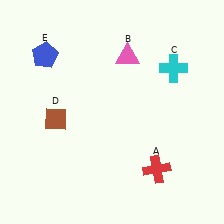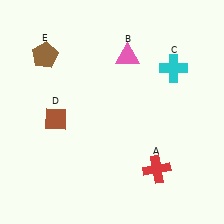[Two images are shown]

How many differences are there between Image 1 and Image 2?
There is 1 difference between the two images.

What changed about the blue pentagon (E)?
In Image 1, E is blue. In Image 2, it changed to brown.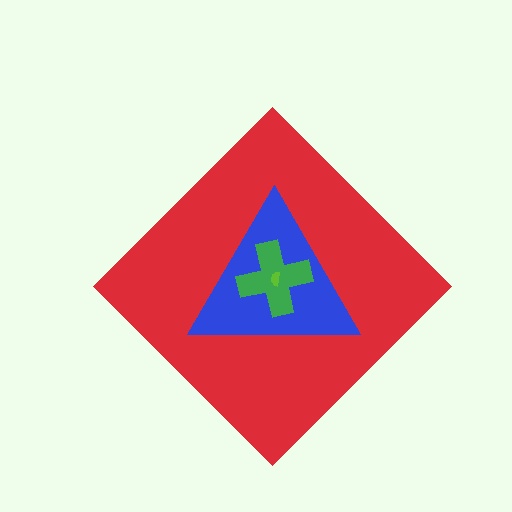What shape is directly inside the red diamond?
The blue triangle.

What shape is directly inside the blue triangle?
The green cross.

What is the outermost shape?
The red diamond.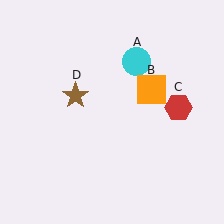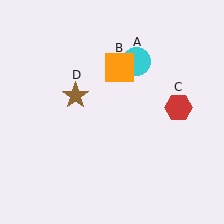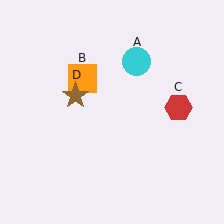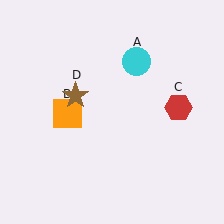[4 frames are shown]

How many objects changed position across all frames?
1 object changed position: orange square (object B).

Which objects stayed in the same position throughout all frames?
Cyan circle (object A) and red hexagon (object C) and brown star (object D) remained stationary.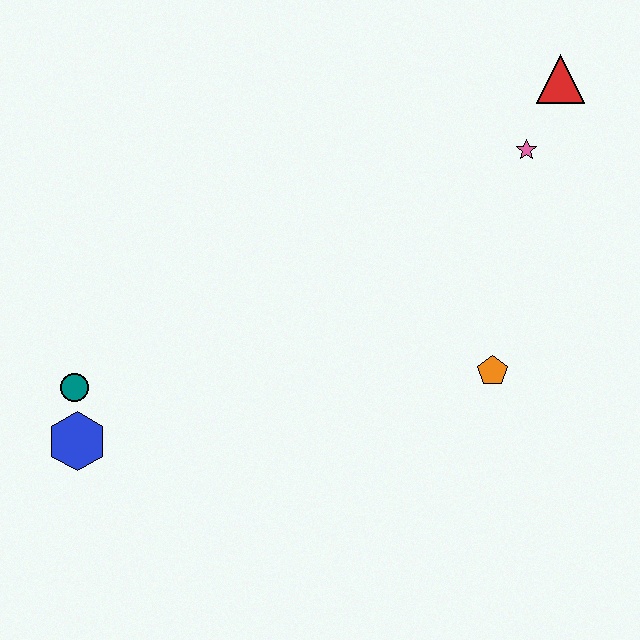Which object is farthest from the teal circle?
The red triangle is farthest from the teal circle.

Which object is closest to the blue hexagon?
The teal circle is closest to the blue hexagon.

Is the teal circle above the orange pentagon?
No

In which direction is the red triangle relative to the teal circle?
The red triangle is to the right of the teal circle.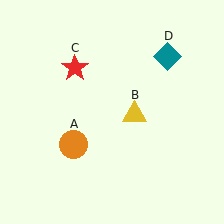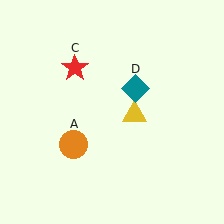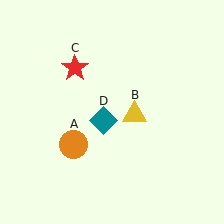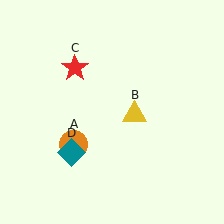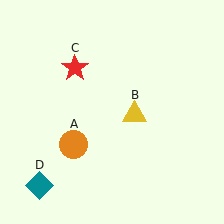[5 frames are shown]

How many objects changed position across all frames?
1 object changed position: teal diamond (object D).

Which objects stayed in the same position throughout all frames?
Orange circle (object A) and yellow triangle (object B) and red star (object C) remained stationary.